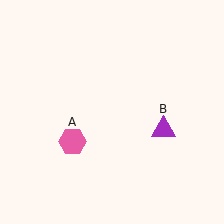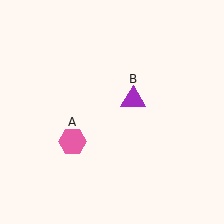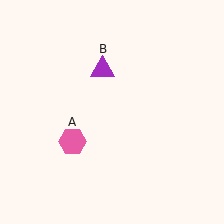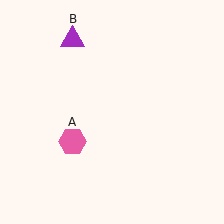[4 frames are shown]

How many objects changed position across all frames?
1 object changed position: purple triangle (object B).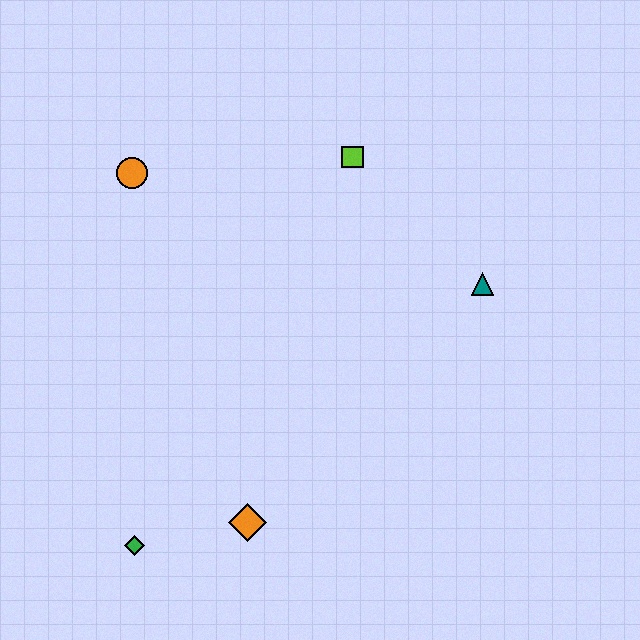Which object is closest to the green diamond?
The orange diamond is closest to the green diamond.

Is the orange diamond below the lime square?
Yes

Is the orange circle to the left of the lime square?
Yes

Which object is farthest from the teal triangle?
The green diamond is farthest from the teal triangle.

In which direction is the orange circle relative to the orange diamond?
The orange circle is above the orange diamond.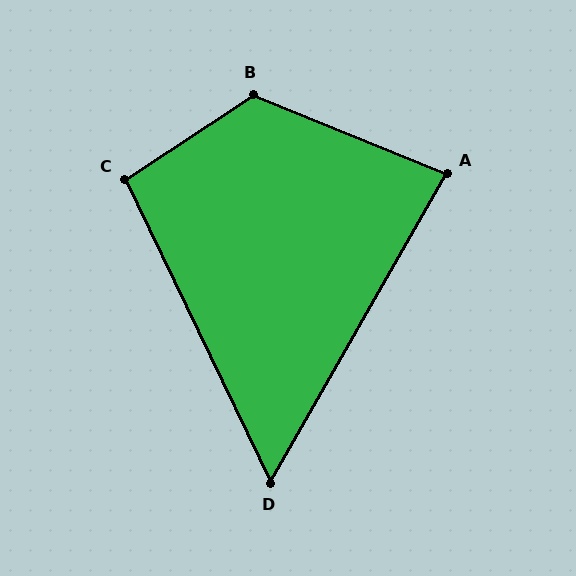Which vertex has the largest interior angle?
B, at approximately 125 degrees.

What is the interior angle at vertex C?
Approximately 98 degrees (obtuse).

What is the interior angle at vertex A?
Approximately 82 degrees (acute).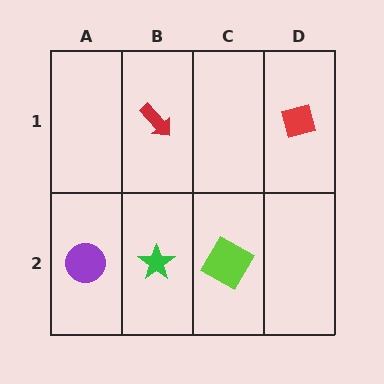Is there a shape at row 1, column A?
No, that cell is empty.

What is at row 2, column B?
A green star.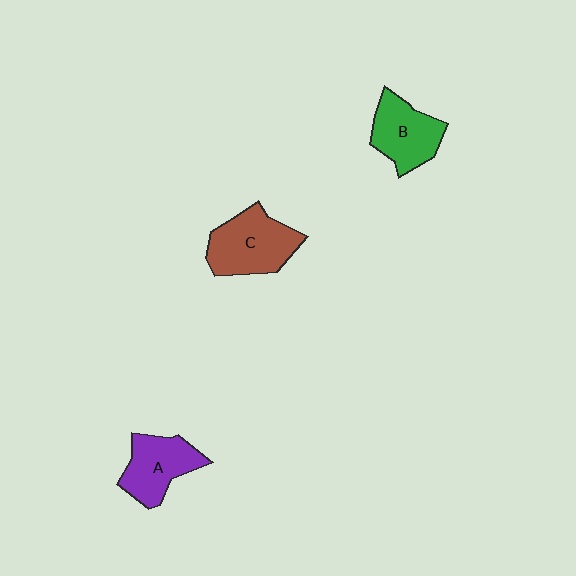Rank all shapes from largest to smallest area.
From largest to smallest: C (brown), B (green), A (purple).